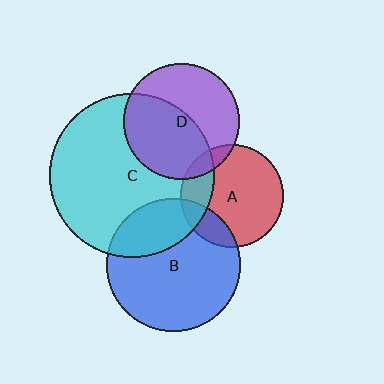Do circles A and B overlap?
Yes.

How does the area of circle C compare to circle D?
Approximately 2.0 times.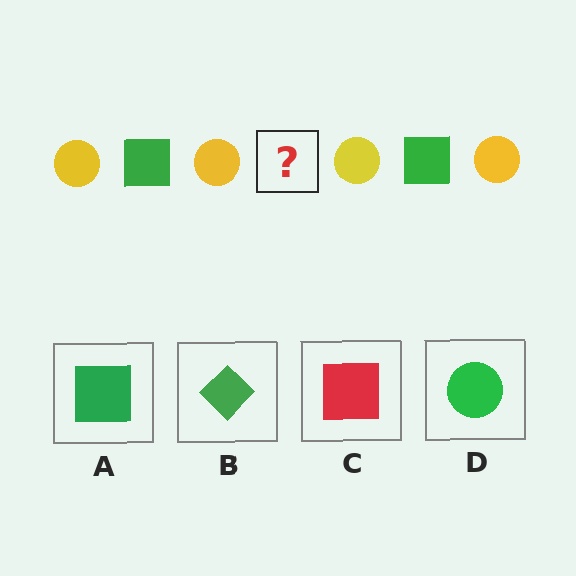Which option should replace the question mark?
Option A.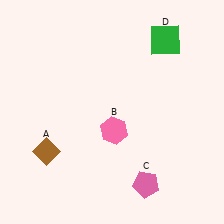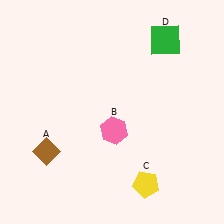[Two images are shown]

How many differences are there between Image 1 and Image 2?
There is 1 difference between the two images.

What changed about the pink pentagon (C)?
In Image 1, C is pink. In Image 2, it changed to yellow.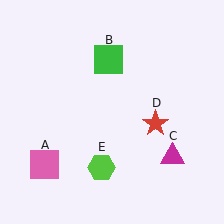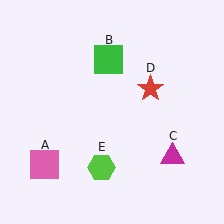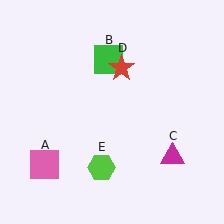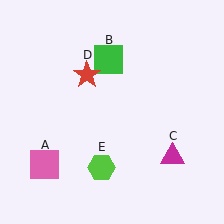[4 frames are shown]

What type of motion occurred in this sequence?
The red star (object D) rotated counterclockwise around the center of the scene.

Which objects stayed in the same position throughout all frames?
Pink square (object A) and green square (object B) and magenta triangle (object C) and lime hexagon (object E) remained stationary.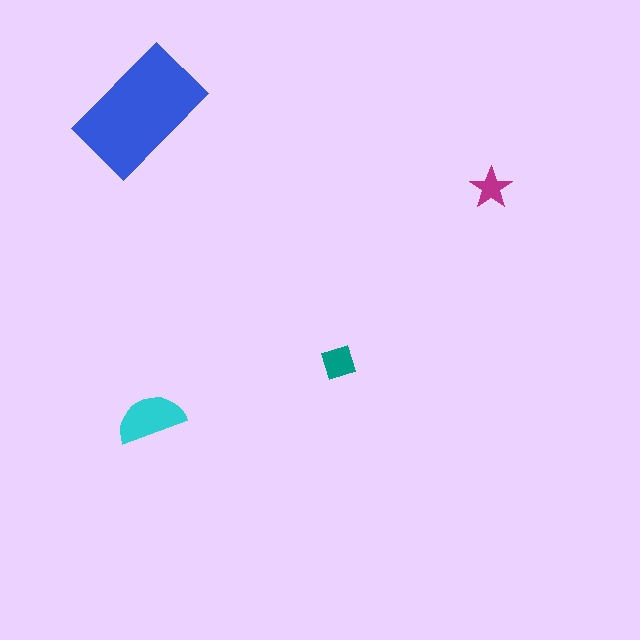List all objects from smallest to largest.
The magenta star, the teal diamond, the cyan semicircle, the blue rectangle.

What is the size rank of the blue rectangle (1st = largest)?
1st.